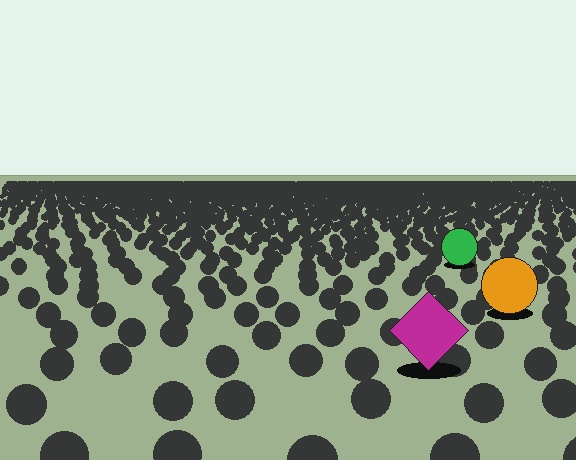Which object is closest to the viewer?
The magenta diamond is closest. The texture marks near it are larger and more spread out.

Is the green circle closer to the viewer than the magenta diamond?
No. The magenta diamond is closer — you can tell from the texture gradient: the ground texture is coarser near it.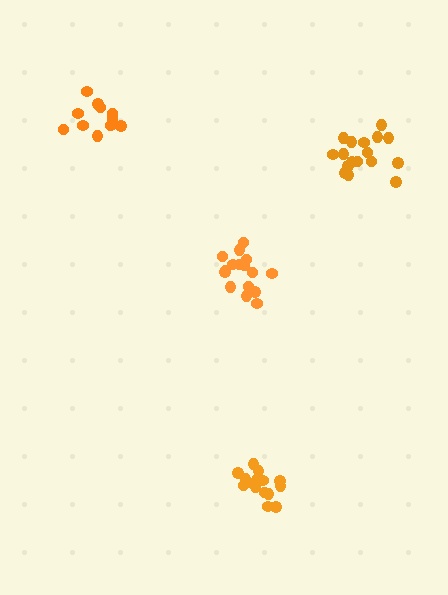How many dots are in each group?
Group 1: 16 dots, Group 2: 17 dots, Group 3: 16 dots, Group 4: 12 dots (61 total).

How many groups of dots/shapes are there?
There are 4 groups.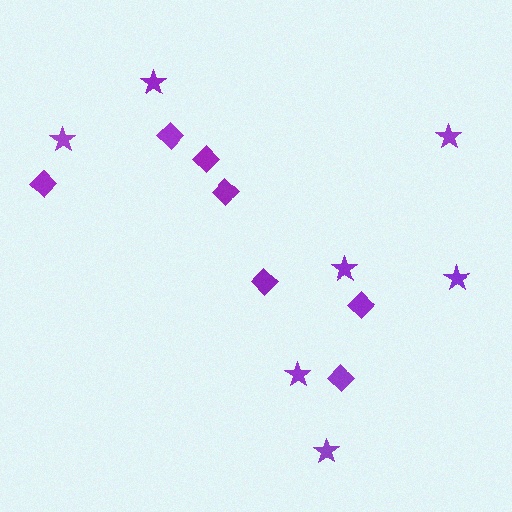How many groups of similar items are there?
There are 2 groups: one group of stars (7) and one group of diamonds (7).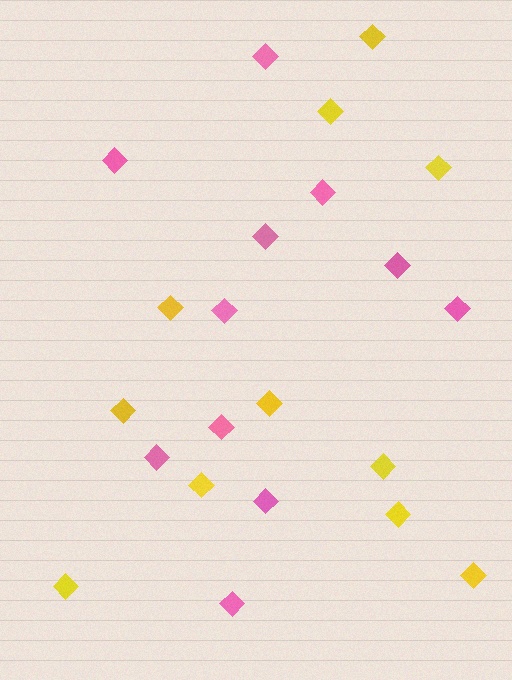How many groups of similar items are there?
There are 2 groups: one group of pink diamonds (11) and one group of yellow diamonds (11).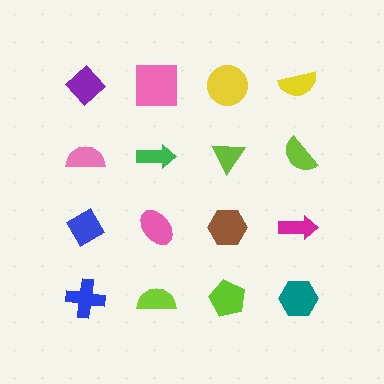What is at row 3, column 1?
A blue diamond.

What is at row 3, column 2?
A pink ellipse.